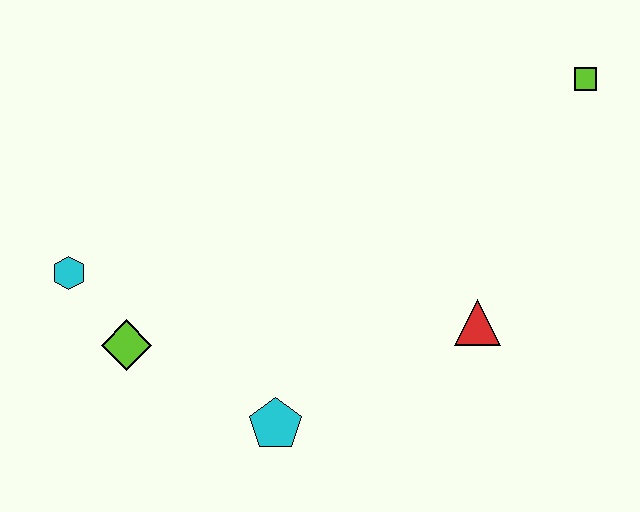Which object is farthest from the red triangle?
The cyan hexagon is farthest from the red triangle.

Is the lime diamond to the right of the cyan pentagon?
No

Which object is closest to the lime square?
The red triangle is closest to the lime square.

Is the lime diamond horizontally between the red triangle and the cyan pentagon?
No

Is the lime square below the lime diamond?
No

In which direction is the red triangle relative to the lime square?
The red triangle is below the lime square.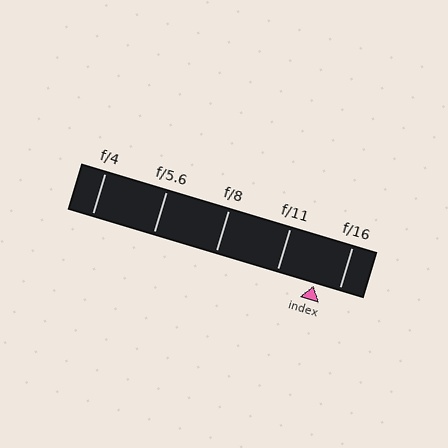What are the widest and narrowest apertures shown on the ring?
The widest aperture shown is f/4 and the narrowest is f/16.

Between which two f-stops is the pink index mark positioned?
The index mark is between f/11 and f/16.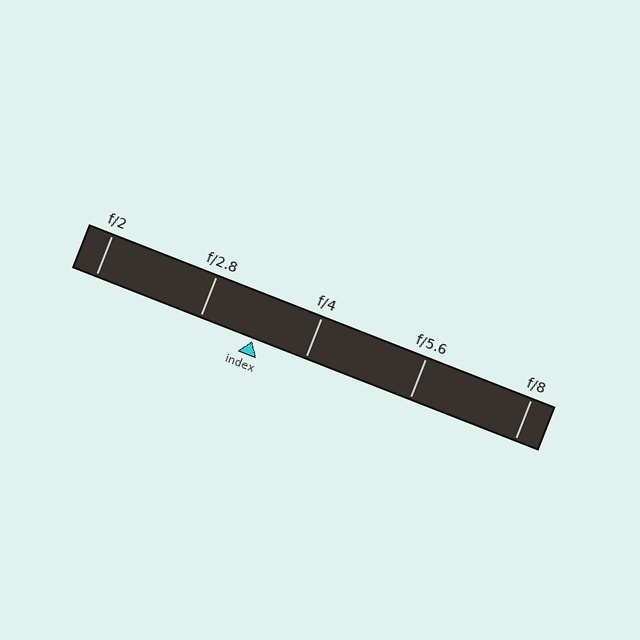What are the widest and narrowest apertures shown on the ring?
The widest aperture shown is f/2 and the narrowest is f/8.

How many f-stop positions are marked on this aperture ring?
There are 5 f-stop positions marked.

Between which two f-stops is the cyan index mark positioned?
The index mark is between f/2.8 and f/4.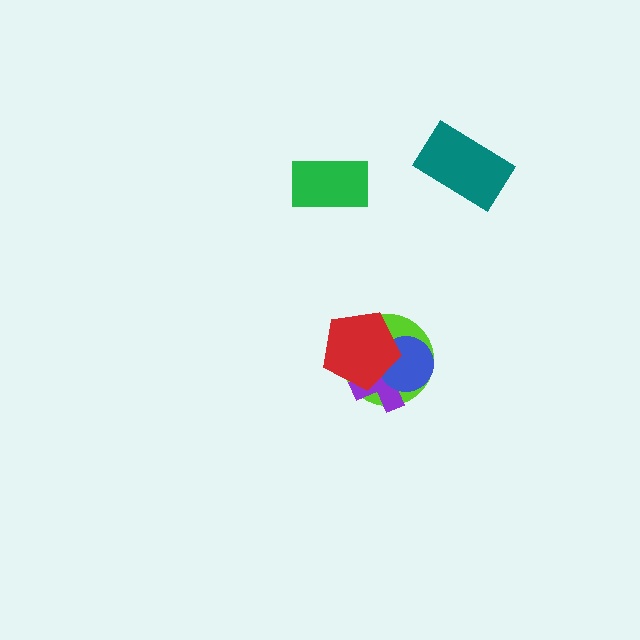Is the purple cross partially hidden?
Yes, it is partially covered by another shape.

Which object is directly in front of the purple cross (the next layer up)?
The blue circle is directly in front of the purple cross.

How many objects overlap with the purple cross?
3 objects overlap with the purple cross.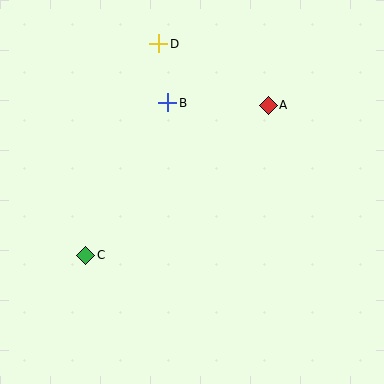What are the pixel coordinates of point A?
Point A is at (268, 106).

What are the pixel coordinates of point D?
Point D is at (159, 44).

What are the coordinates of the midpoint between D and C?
The midpoint between D and C is at (122, 149).